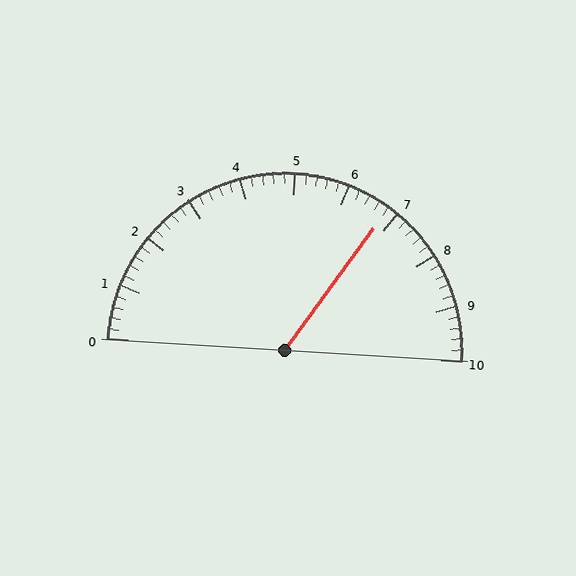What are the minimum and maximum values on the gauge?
The gauge ranges from 0 to 10.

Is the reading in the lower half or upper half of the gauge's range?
The reading is in the upper half of the range (0 to 10).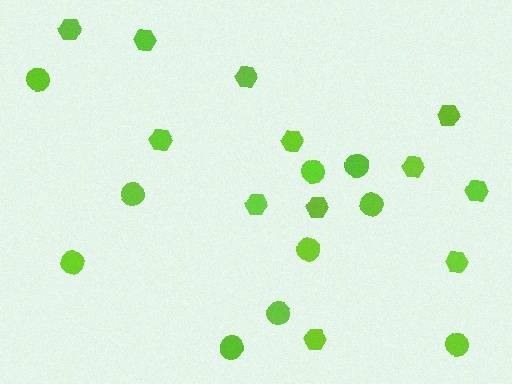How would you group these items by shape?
There are 2 groups: one group of hexagons (12) and one group of circles (10).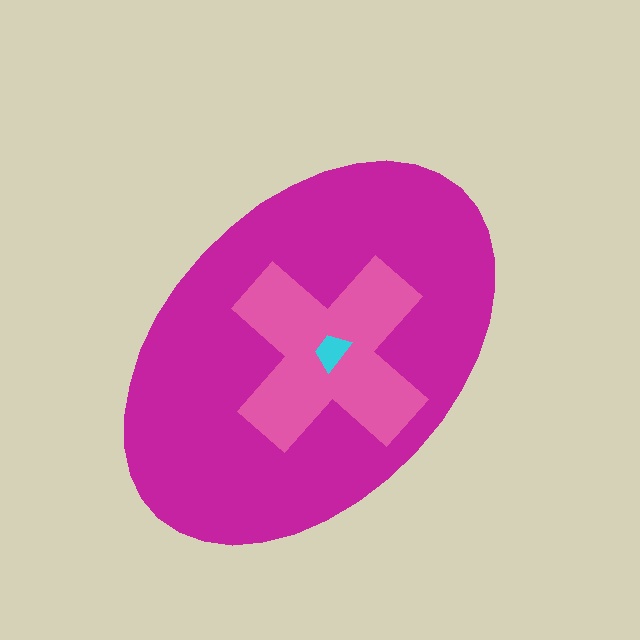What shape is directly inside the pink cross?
The cyan trapezoid.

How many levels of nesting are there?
3.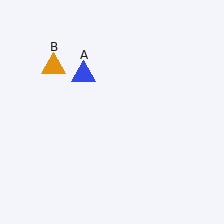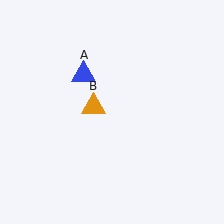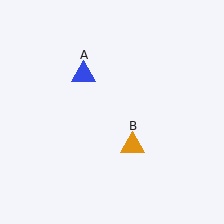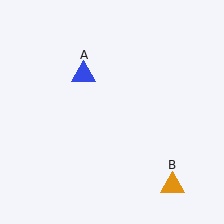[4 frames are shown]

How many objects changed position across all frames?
1 object changed position: orange triangle (object B).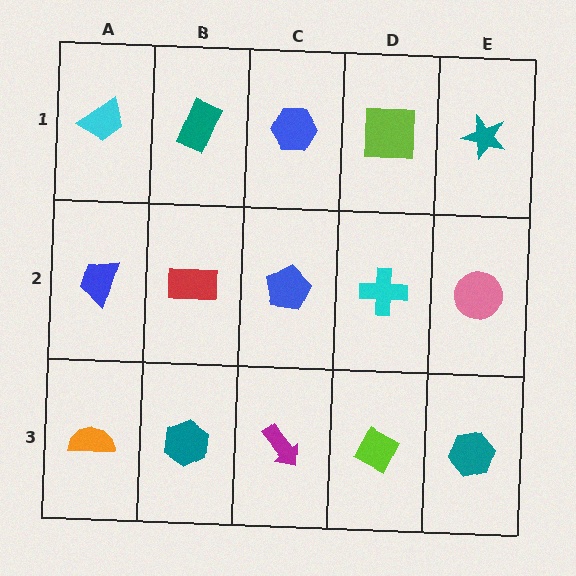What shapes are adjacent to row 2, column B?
A teal rectangle (row 1, column B), a teal hexagon (row 3, column B), a blue trapezoid (row 2, column A), a blue pentagon (row 2, column C).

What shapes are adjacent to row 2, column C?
A blue hexagon (row 1, column C), a magenta arrow (row 3, column C), a red rectangle (row 2, column B), a cyan cross (row 2, column D).